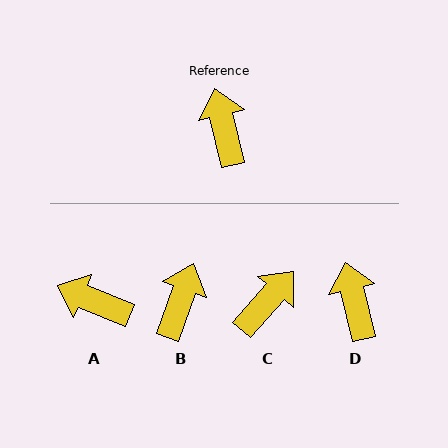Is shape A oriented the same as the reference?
No, it is off by about 54 degrees.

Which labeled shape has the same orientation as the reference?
D.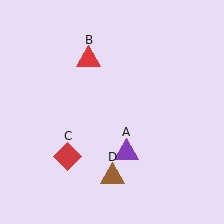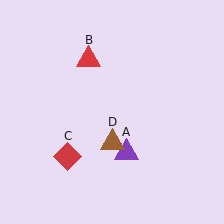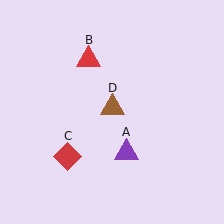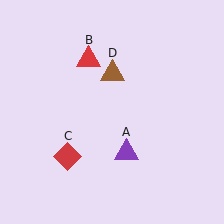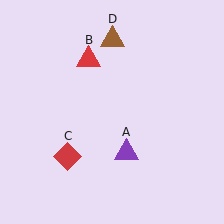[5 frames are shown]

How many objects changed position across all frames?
1 object changed position: brown triangle (object D).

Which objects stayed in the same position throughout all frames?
Purple triangle (object A) and red triangle (object B) and red diamond (object C) remained stationary.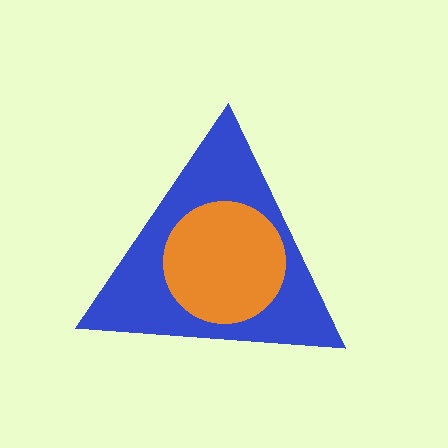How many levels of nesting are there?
2.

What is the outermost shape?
The blue triangle.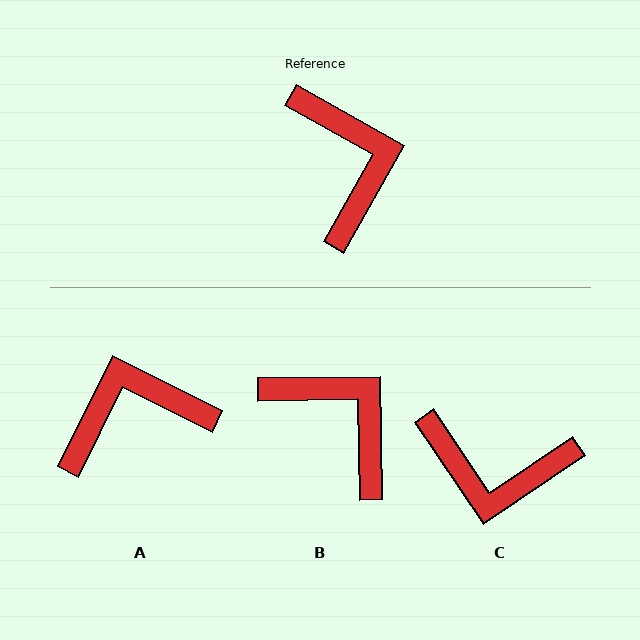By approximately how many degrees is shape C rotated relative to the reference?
Approximately 117 degrees clockwise.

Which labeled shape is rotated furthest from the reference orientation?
C, about 117 degrees away.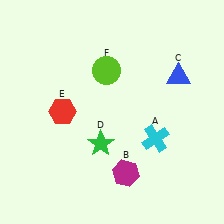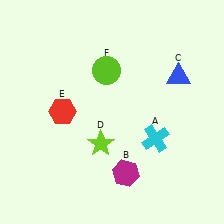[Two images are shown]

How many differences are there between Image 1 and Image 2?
There is 1 difference between the two images.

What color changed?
The star (D) changed from green in Image 1 to lime in Image 2.